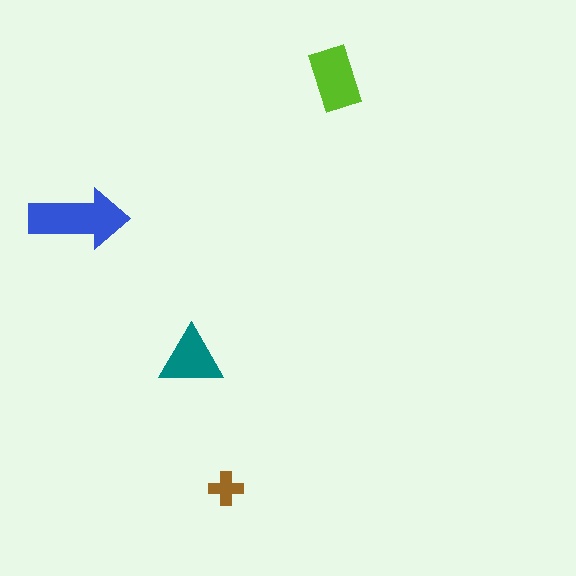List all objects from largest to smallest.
The blue arrow, the lime rectangle, the teal triangle, the brown cross.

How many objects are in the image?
There are 4 objects in the image.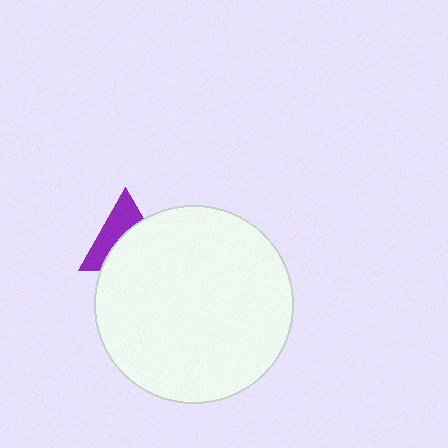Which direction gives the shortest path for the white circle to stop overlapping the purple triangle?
Moving toward the lower-right gives the shortest separation.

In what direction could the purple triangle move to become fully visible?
The purple triangle could move toward the upper-left. That would shift it out from behind the white circle entirely.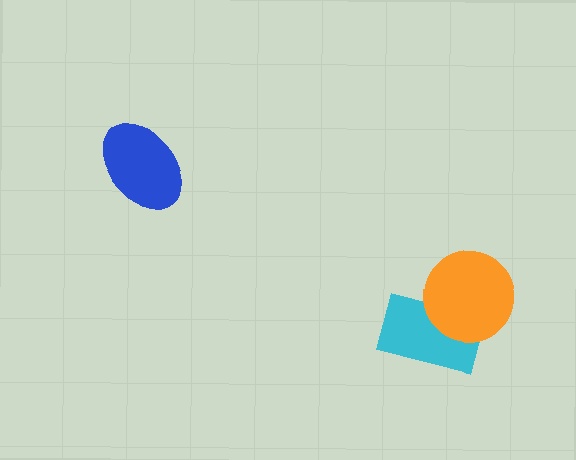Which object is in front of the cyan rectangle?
The orange circle is in front of the cyan rectangle.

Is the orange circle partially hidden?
No, no other shape covers it.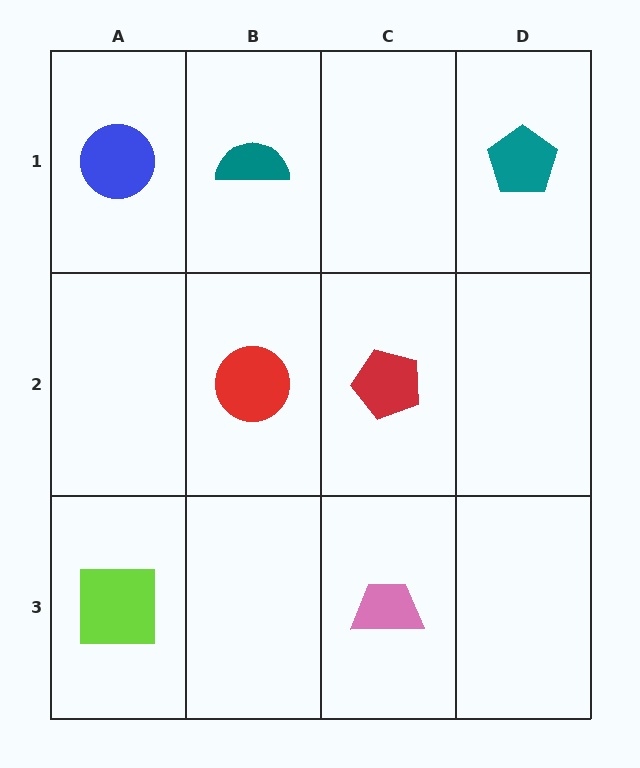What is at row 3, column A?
A lime square.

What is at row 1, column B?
A teal semicircle.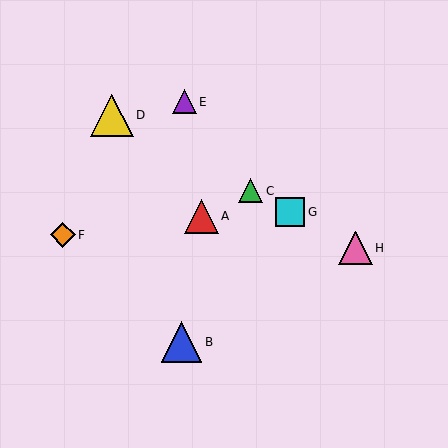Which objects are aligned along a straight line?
Objects C, D, G, H are aligned along a straight line.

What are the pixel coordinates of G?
Object G is at (290, 212).